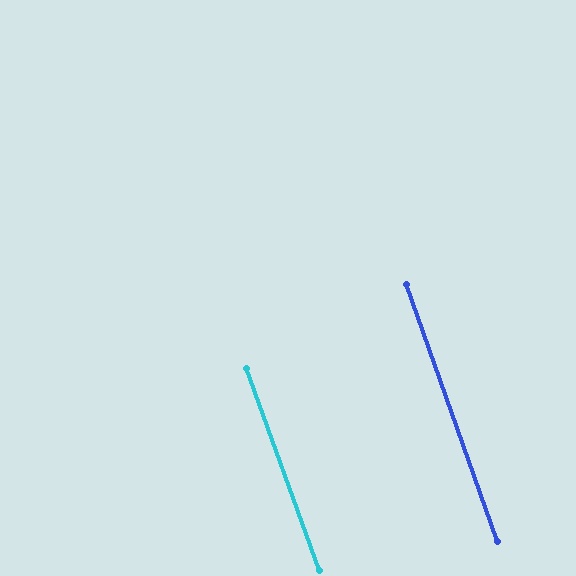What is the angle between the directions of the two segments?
Approximately 0 degrees.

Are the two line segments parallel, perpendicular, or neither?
Parallel — their directions differ by only 0.3°.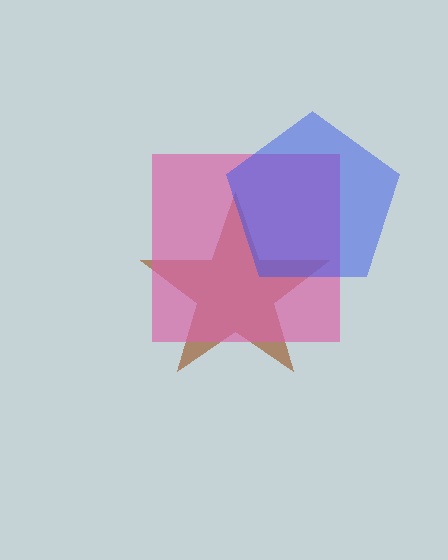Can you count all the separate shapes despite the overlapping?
Yes, there are 3 separate shapes.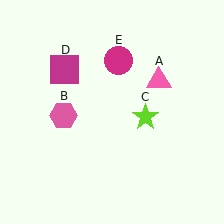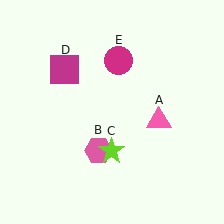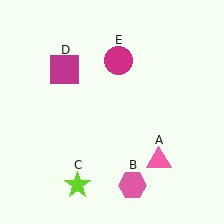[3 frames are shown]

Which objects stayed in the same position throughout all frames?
Magenta square (object D) and magenta circle (object E) remained stationary.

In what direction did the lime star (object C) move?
The lime star (object C) moved down and to the left.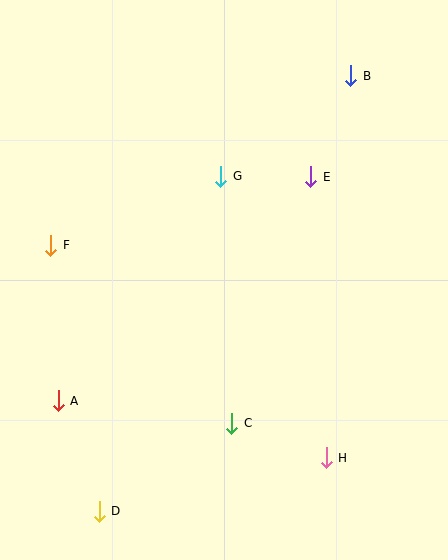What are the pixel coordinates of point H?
Point H is at (326, 458).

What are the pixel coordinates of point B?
Point B is at (351, 76).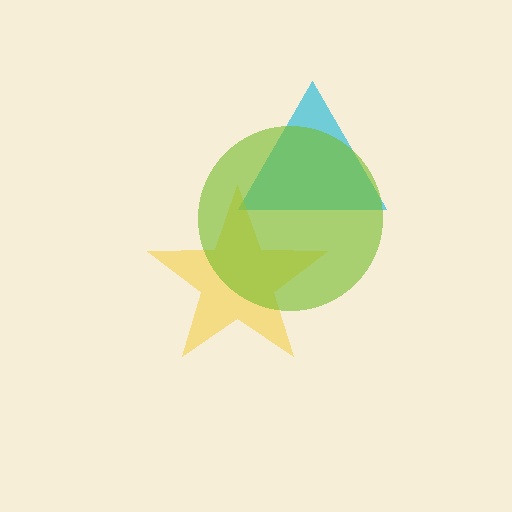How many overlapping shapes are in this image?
There are 3 overlapping shapes in the image.